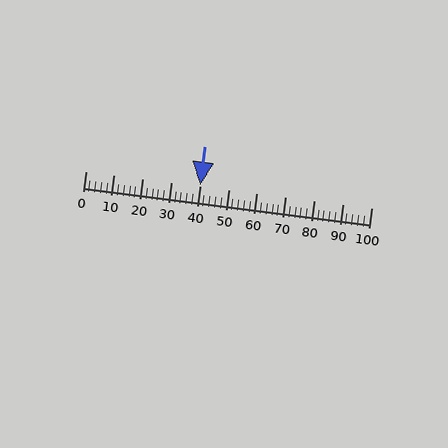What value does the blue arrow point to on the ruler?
The blue arrow points to approximately 40.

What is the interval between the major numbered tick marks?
The major tick marks are spaced 10 units apart.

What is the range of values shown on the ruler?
The ruler shows values from 0 to 100.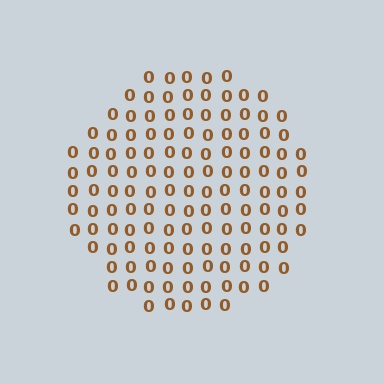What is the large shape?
The large shape is a circle.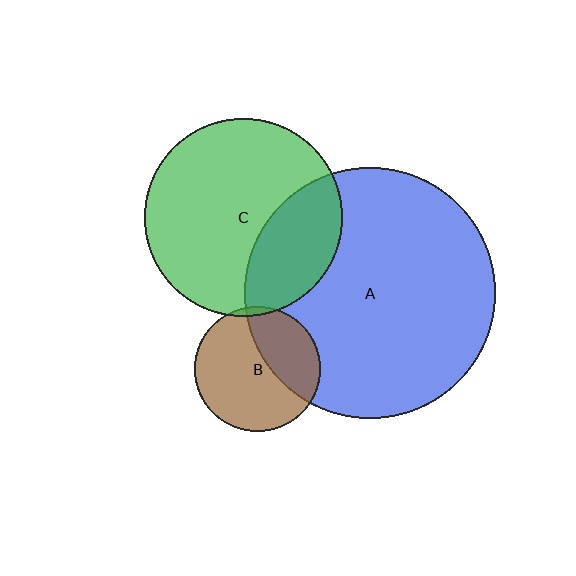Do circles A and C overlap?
Yes.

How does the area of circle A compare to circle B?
Approximately 4.0 times.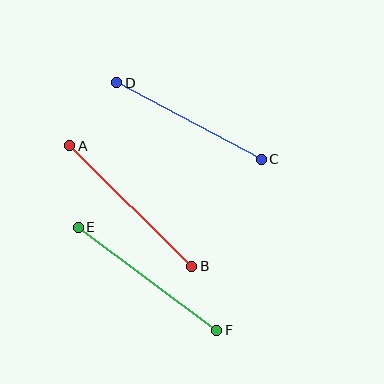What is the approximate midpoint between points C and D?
The midpoint is at approximately (189, 121) pixels.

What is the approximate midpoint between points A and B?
The midpoint is at approximately (131, 206) pixels.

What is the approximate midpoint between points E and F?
The midpoint is at approximately (148, 279) pixels.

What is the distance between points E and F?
The distance is approximately 173 pixels.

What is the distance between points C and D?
The distance is approximately 163 pixels.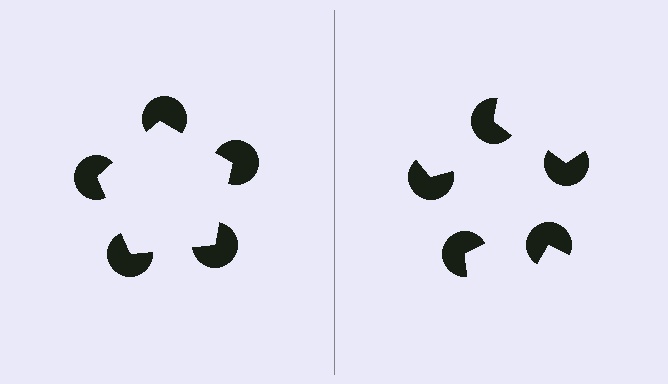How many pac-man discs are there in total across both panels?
10 — 5 on each side.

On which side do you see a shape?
An illusory pentagon appears on the left side. On the right side the wedge cuts are rotated, so no coherent shape forms.